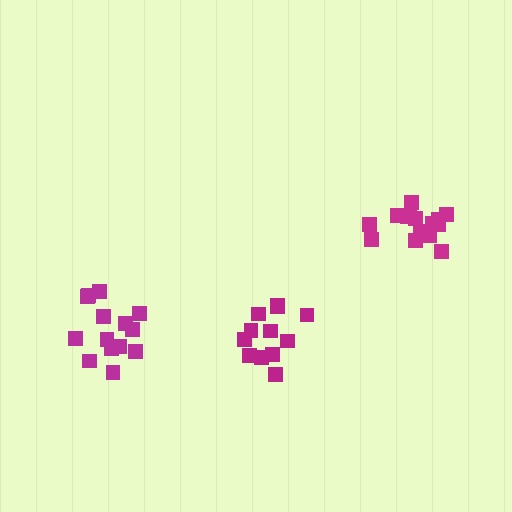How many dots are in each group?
Group 1: 12 dots, Group 2: 15 dots, Group 3: 14 dots (41 total).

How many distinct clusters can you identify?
There are 3 distinct clusters.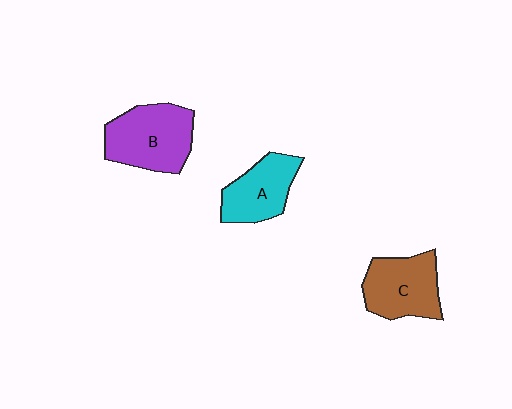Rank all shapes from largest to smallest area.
From largest to smallest: B (purple), C (brown), A (cyan).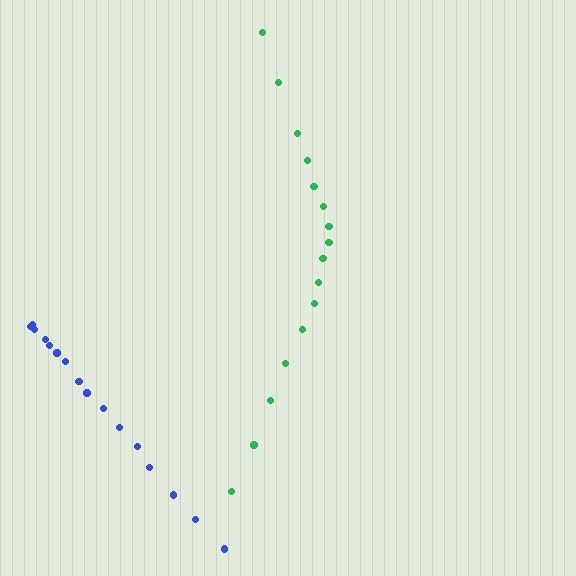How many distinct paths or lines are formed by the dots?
There are 2 distinct paths.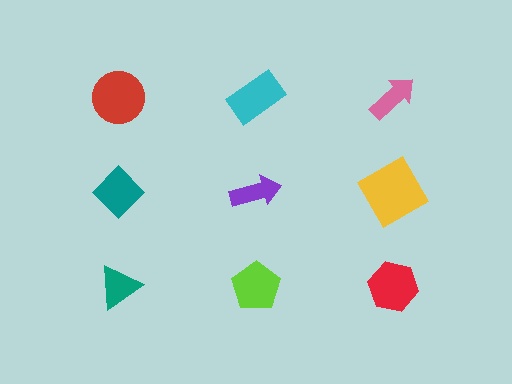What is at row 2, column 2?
A purple arrow.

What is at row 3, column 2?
A lime pentagon.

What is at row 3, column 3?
A red hexagon.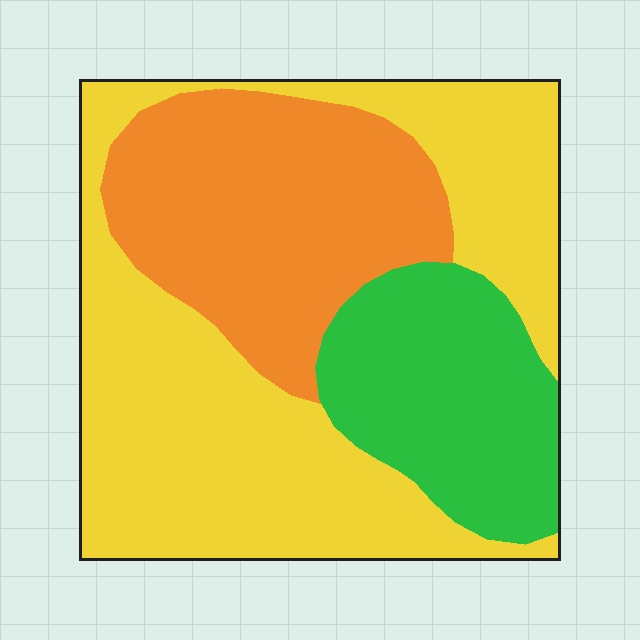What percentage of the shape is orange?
Orange covers roughly 30% of the shape.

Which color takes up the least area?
Green, at roughly 20%.